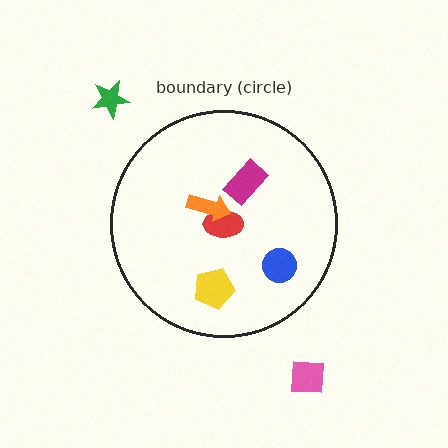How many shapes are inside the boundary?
5 inside, 2 outside.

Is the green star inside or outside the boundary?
Outside.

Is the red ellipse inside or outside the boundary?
Inside.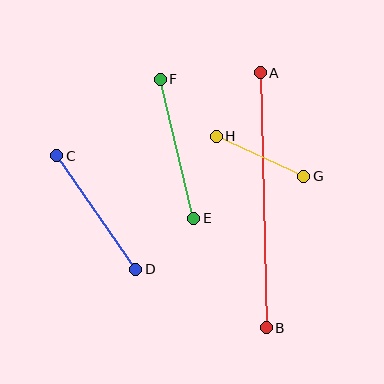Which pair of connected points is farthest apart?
Points A and B are farthest apart.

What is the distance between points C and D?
The distance is approximately 138 pixels.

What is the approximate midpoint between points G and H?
The midpoint is at approximately (260, 156) pixels.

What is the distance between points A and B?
The distance is approximately 255 pixels.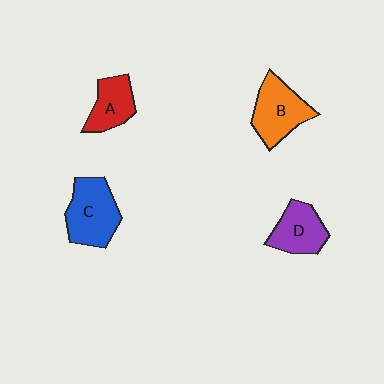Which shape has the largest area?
Shape C (blue).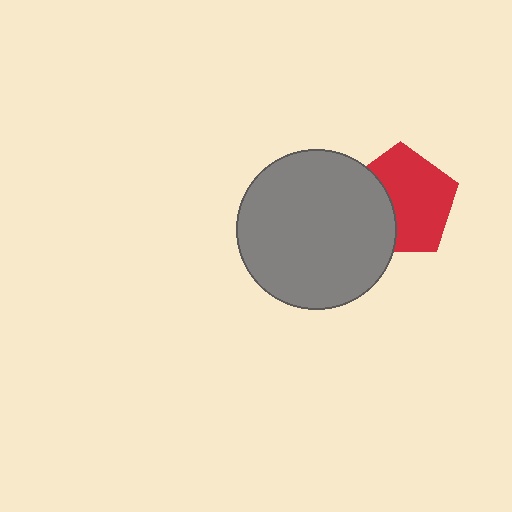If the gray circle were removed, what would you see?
You would see the complete red pentagon.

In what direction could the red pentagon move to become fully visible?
The red pentagon could move right. That would shift it out from behind the gray circle entirely.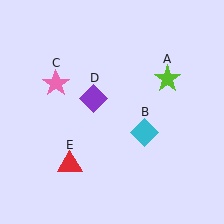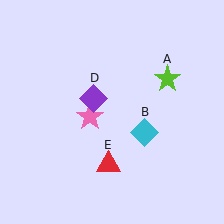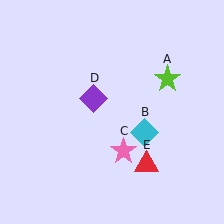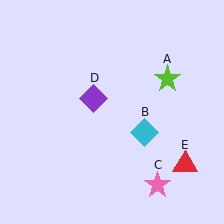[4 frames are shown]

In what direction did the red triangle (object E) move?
The red triangle (object E) moved right.